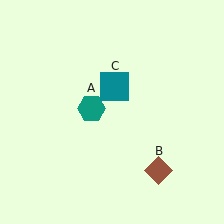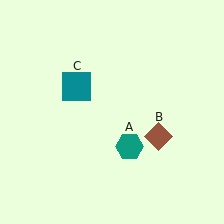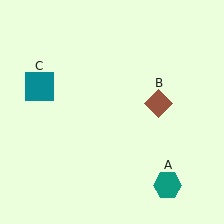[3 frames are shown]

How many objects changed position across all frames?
3 objects changed position: teal hexagon (object A), brown diamond (object B), teal square (object C).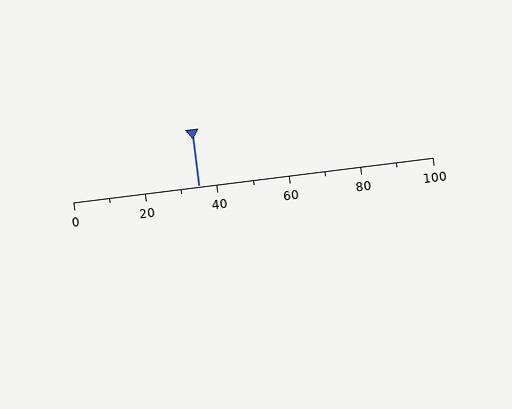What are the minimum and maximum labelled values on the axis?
The axis runs from 0 to 100.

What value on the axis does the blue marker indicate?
The marker indicates approximately 35.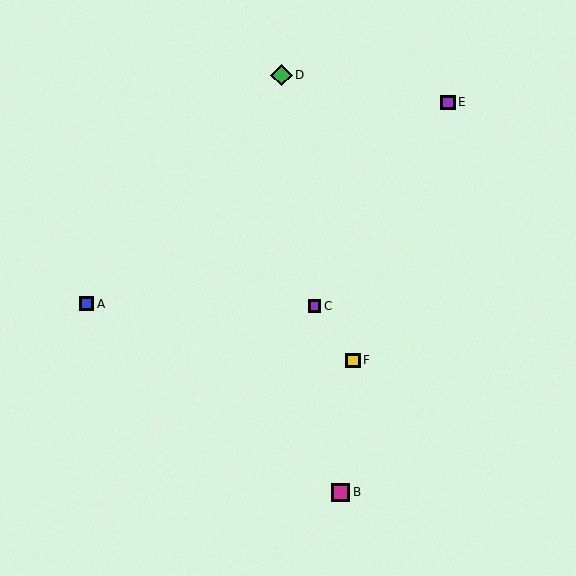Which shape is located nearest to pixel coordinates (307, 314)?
The purple square (labeled C) at (314, 306) is nearest to that location.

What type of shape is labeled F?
Shape F is a yellow square.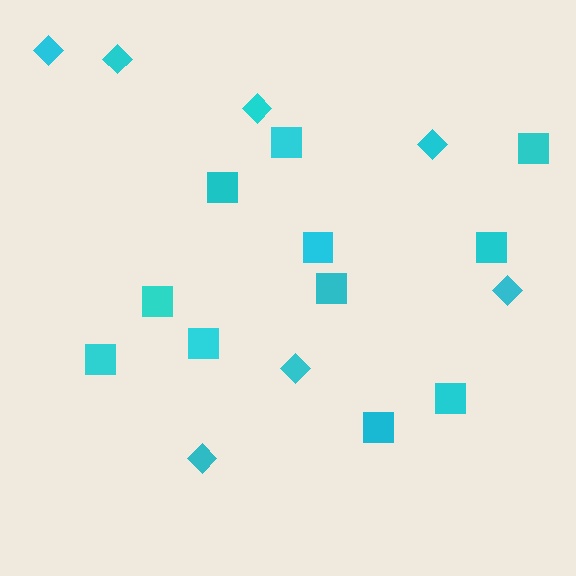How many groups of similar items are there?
There are 2 groups: one group of diamonds (7) and one group of squares (11).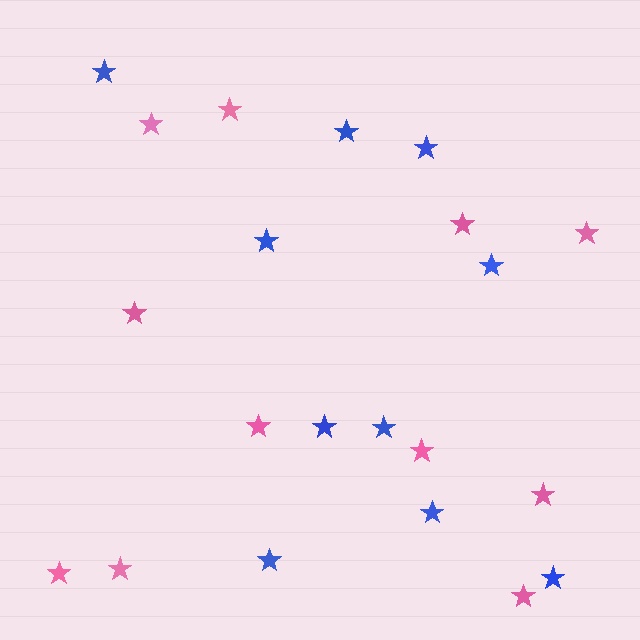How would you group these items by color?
There are 2 groups: one group of pink stars (11) and one group of blue stars (10).